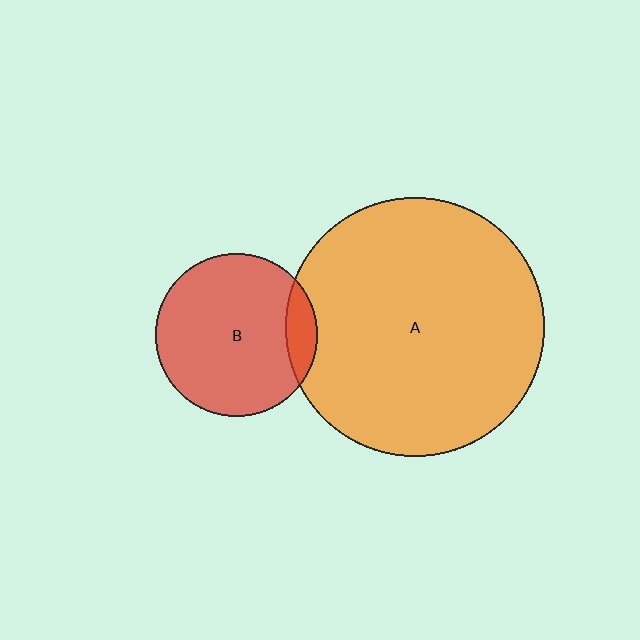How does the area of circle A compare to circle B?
Approximately 2.6 times.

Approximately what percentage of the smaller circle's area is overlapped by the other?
Approximately 10%.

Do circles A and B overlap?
Yes.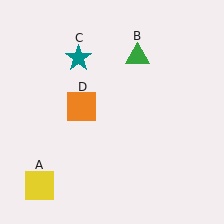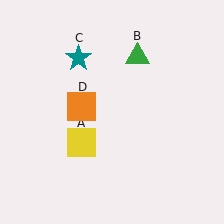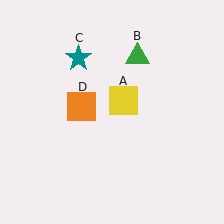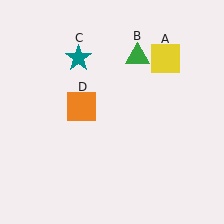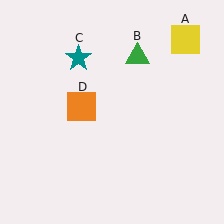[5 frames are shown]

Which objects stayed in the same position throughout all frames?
Green triangle (object B) and teal star (object C) and orange square (object D) remained stationary.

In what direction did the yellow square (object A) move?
The yellow square (object A) moved up and to the right.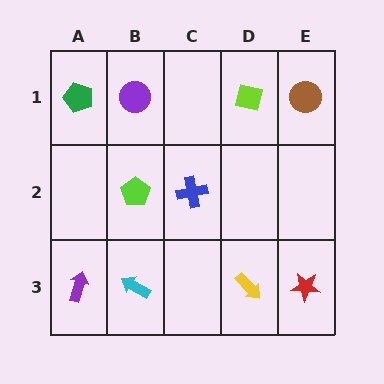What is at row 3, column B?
A cyan arrow.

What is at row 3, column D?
A yellow arrow.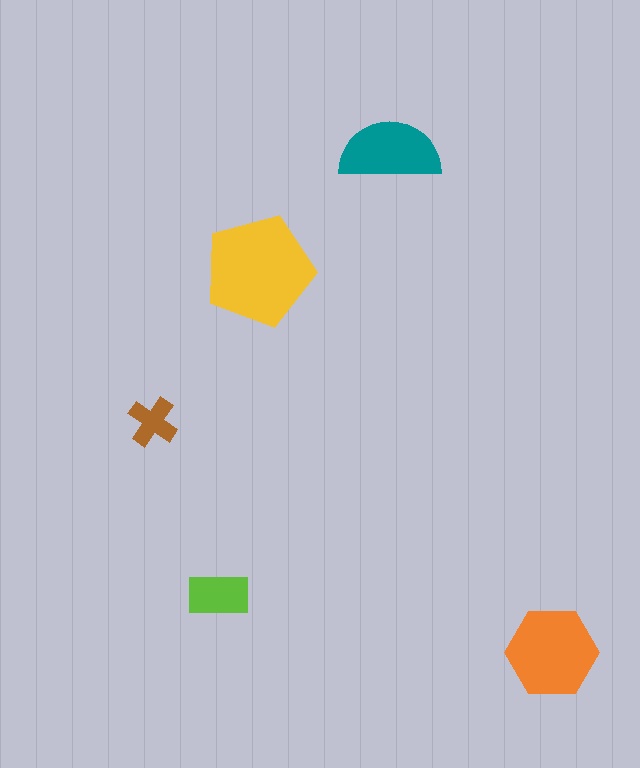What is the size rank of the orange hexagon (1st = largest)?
2nd.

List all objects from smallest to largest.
The brown cross, the lime rectangle, the teal semicircle, the orange hexagon, the yellow pentagon.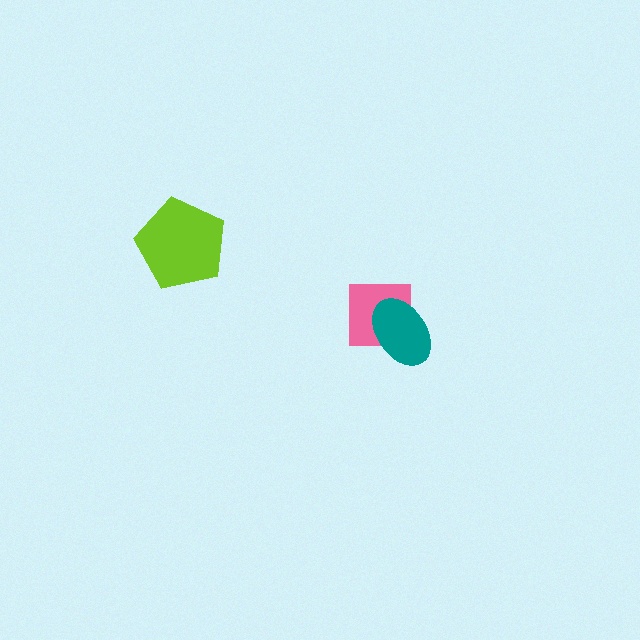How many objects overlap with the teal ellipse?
1 object overlaps with the teal ellipse.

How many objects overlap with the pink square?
1 object overlaps with the pink square.